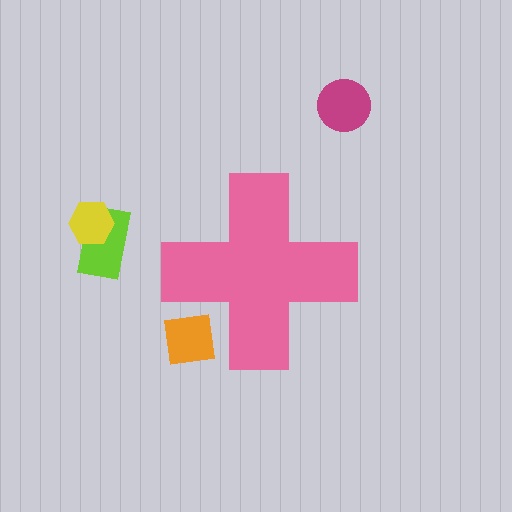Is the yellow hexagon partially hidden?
No, the yellow hexagon is fully visible.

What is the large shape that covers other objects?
A pink cross.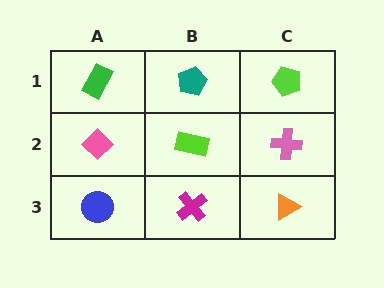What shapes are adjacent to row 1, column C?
A pink cross (row 2, column C), a teal pentagon (row 1, column B).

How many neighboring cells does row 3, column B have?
3.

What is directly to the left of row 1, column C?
A teal pentagon.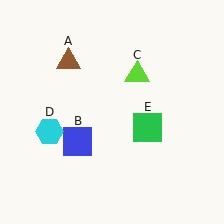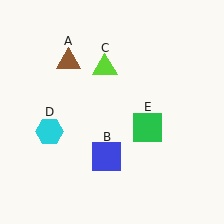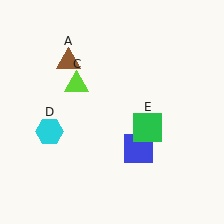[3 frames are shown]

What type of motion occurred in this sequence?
The blue square (object B), lime triangle (object C) rotated counterclockwise around the center of the scene.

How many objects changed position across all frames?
2 objects changed position: blue square (object B), lime triangle (object C).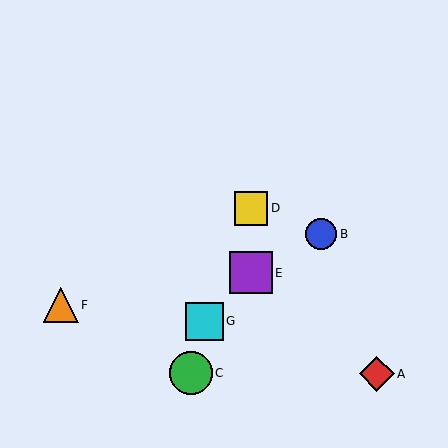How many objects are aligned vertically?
2 objects (D, E) are aligned vertically.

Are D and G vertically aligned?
No, D is at x≈251 and G is at x≈204.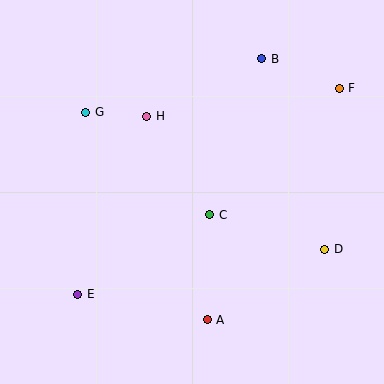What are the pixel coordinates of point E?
Point E is at (78, 294).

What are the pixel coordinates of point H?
Point H is at (147, 116).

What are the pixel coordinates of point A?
Point A is at (207, 320).